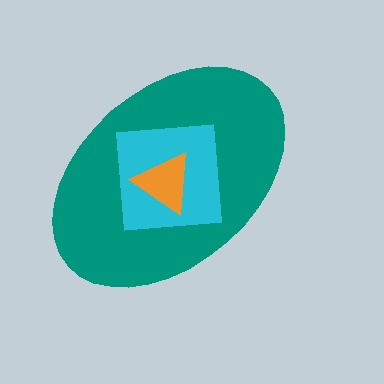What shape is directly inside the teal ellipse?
The cyan square.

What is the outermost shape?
The teal ellipse.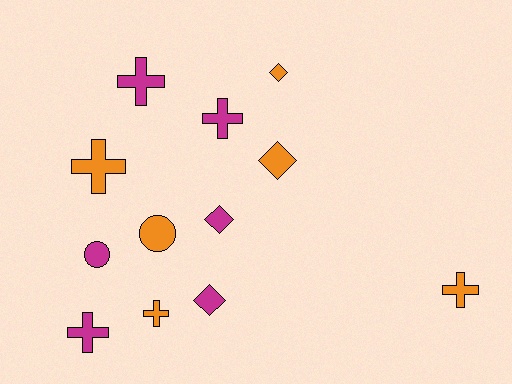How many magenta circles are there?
There is 1 magenta circle.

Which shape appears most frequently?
Cross, with 6 objects.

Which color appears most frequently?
Orange, with 6 objects.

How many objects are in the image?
There are 12 objects.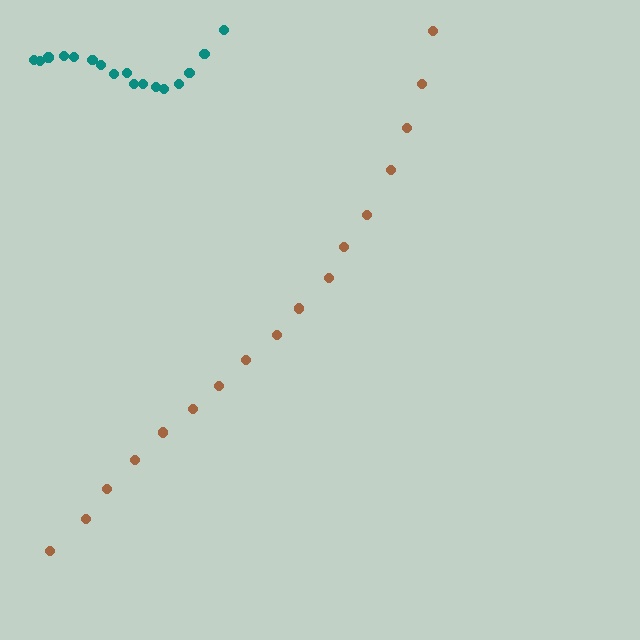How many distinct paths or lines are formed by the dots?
There are 2 distinct paths.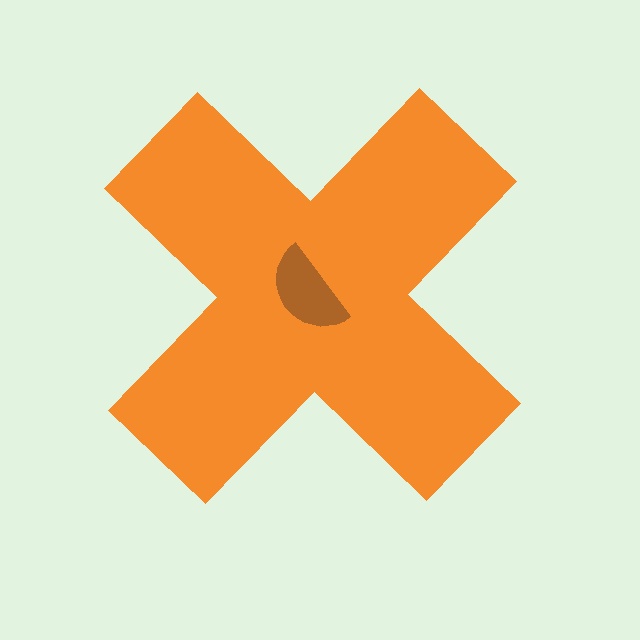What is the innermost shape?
The brown semicircle.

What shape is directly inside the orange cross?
The brown semicircle.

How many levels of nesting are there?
2.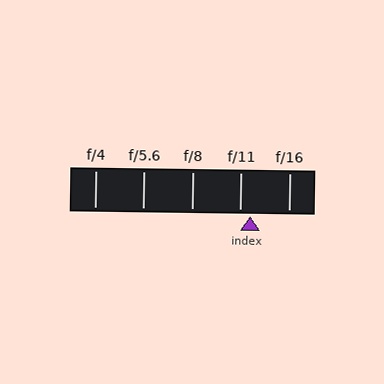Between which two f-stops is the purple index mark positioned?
The index mark is between f/11 and f/16.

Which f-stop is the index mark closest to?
The index mark is closest to f/11.